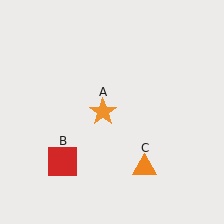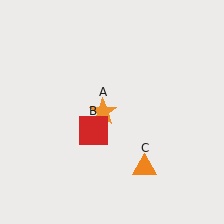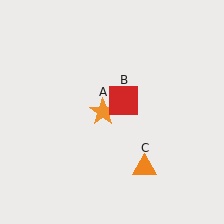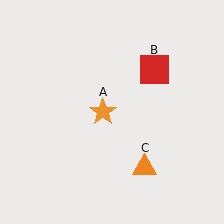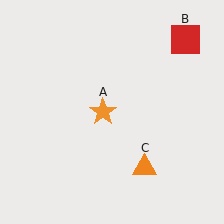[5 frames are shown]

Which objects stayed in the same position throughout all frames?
Orange star (object A) and orange triangle (object C) remained stationary.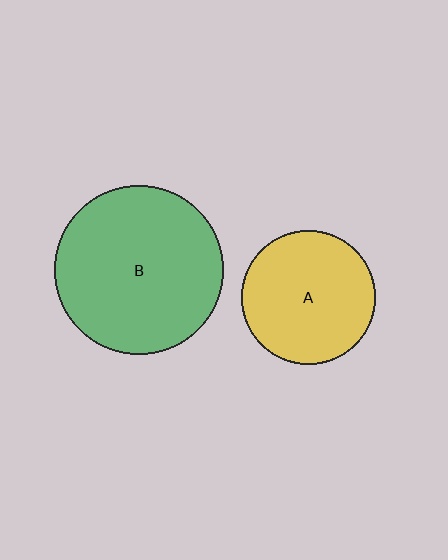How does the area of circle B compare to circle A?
Approximately 1.6 times.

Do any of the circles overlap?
No, none of the circles overlap.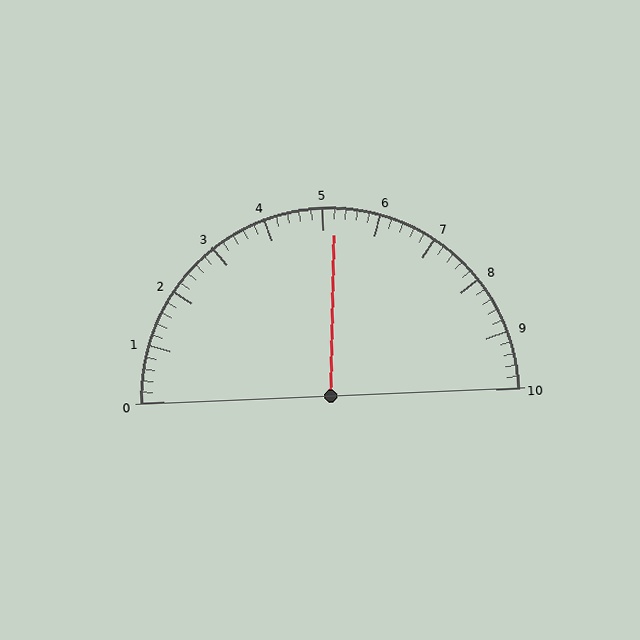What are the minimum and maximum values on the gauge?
The gauge ranges from 0 to 10.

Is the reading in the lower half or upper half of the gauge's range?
The reading is in the upper half of the range (0 to 10).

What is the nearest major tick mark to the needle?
The nearest major tick mark is 5.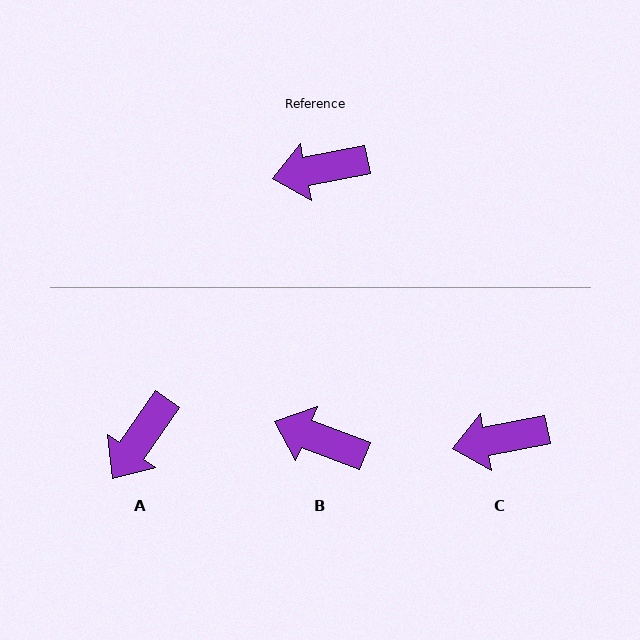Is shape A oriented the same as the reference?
No, it is off by about 44 degrees.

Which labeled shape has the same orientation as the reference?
C.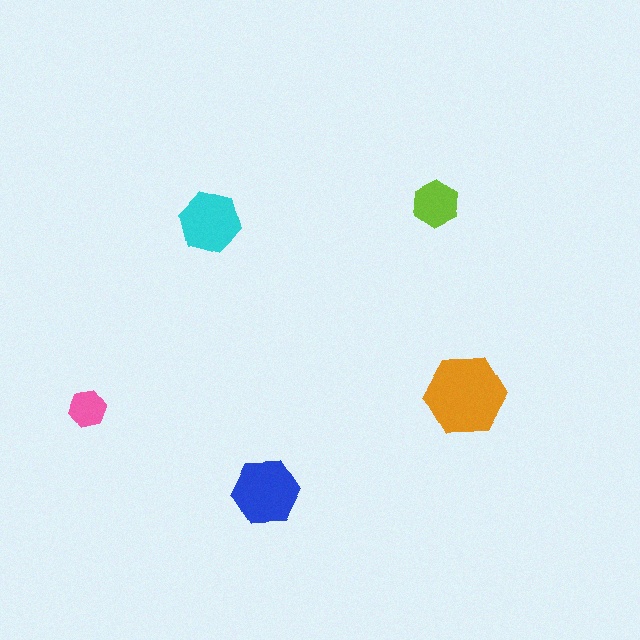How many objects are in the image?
There are 5 objects in the image.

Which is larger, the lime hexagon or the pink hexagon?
The lime one.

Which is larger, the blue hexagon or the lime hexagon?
The blue one.